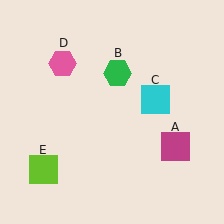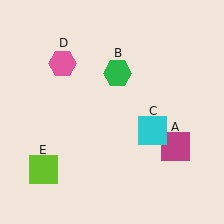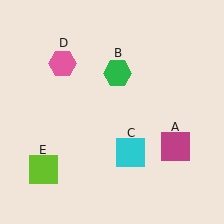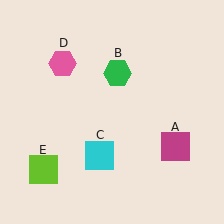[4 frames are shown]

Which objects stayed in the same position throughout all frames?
Magenta square (object A) and green hexagon (object B) and pink hexagon (object D) and lime square (object E) remained stationary.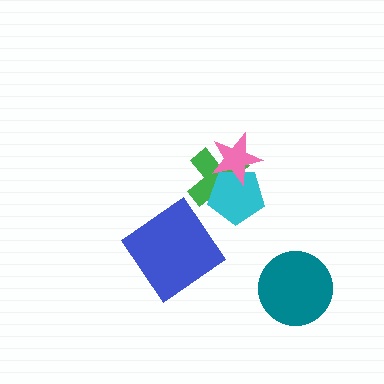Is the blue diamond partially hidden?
No, no other shape covers it.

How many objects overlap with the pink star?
2 objects overlap with the pink star.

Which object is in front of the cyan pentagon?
The pink star is in front of the cyan pentagon.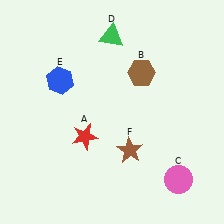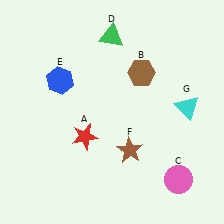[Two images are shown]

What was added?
A cyan triangle (G) was added in Image 2.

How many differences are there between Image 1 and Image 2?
There is 1 difference between the two images.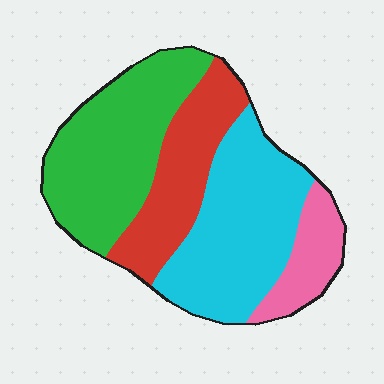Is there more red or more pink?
Red.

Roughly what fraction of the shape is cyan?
Cyan covers roughly 35% of the shape.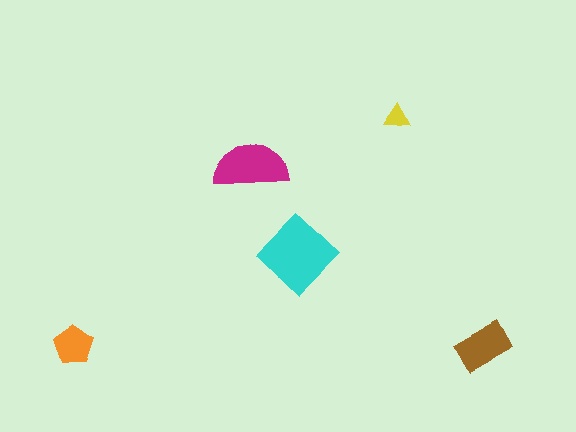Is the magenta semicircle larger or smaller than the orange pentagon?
Larger.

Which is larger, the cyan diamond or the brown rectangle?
The cyan diamond.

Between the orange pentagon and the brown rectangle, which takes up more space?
The brown rectangle.